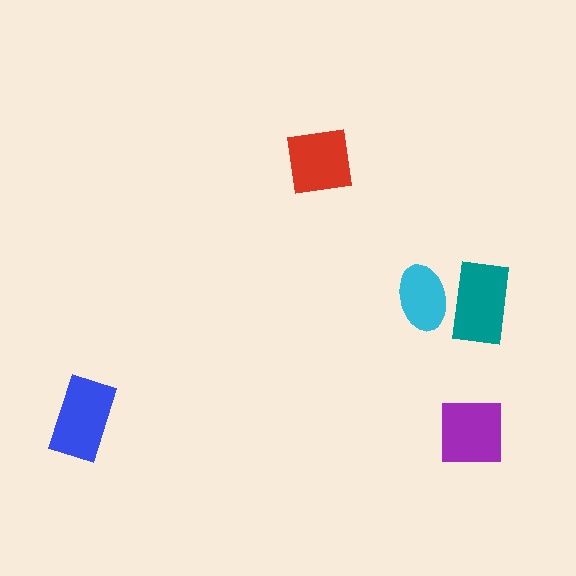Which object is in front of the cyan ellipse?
The teal rectangle is in front of the cyan ellipse.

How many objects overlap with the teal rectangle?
1 object overlaps with the teal rectangle.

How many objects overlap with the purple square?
0 objects overlap with the purple square.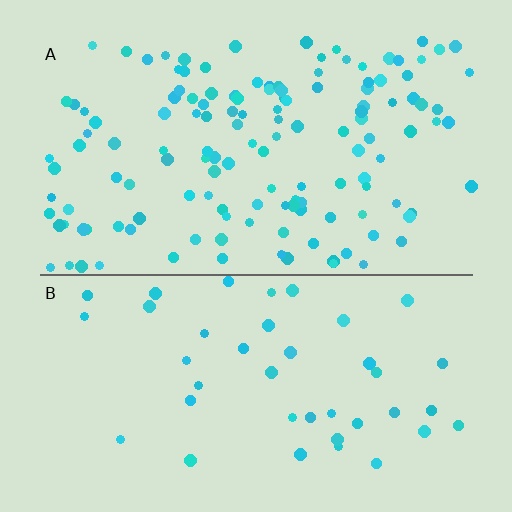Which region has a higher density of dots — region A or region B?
A (the top).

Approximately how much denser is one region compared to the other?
Approximately 3.3× — region A over region B.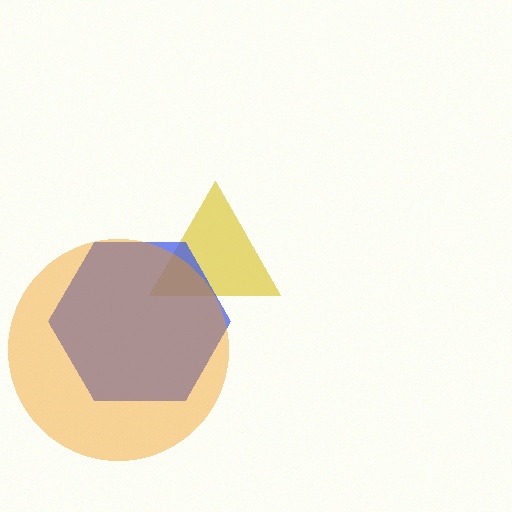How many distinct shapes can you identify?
There are 3 distinct shapes: a yellow triangle, a blue hexagon, an orange circle.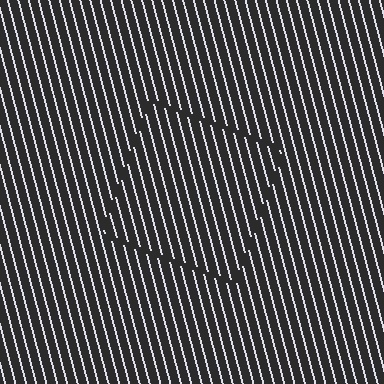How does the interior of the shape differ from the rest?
The interior of the shape contains the same grating, shifted by half a period — the contour is defined by the phase discontinuity where line-ends from the inner and outer gratings abut.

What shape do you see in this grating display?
An illusory square. The interior of the shape contains the same grating, shifted by half a period — the contour is defined by the phase discontinuity where line-ends from the inner and outer gratings abut.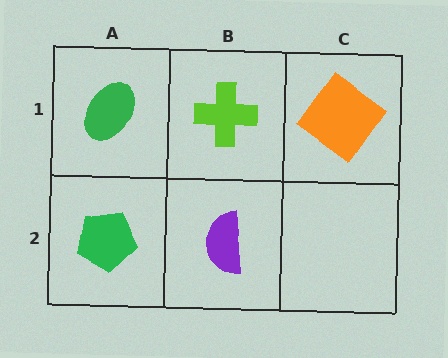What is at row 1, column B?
A lime cross.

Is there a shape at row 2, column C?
No, that cell is empty.